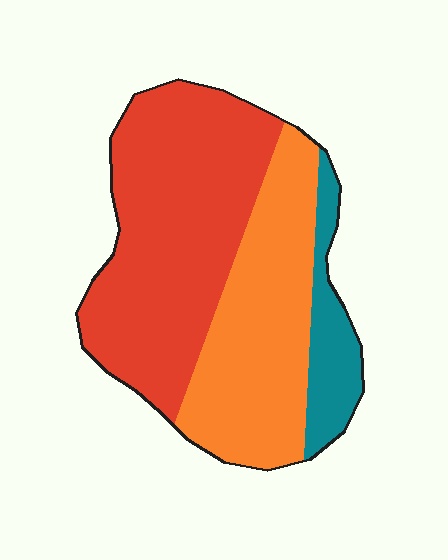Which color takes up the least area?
Teal, at roughly 10%.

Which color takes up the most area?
Red, at roughly 50%.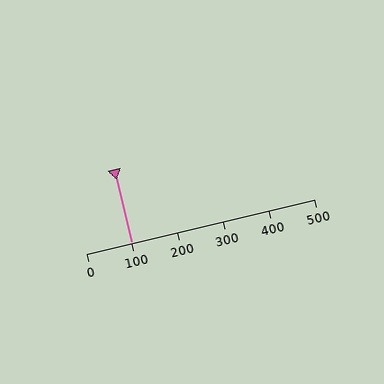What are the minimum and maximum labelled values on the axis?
The axis runs from 0 to 500.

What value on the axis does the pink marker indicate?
The marker indicates approximately 100.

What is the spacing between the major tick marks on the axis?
The major ticks are spaced 100 apart.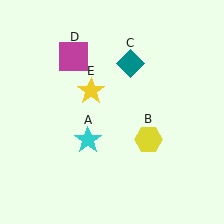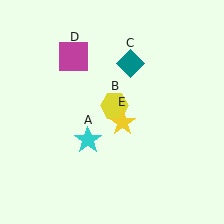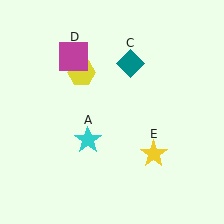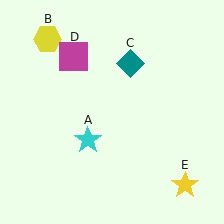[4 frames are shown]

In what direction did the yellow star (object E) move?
The yellow star (object E) moved down and to the right.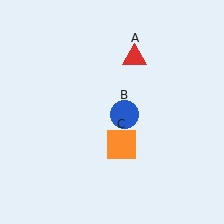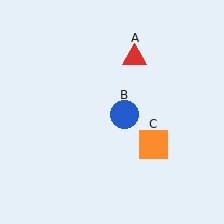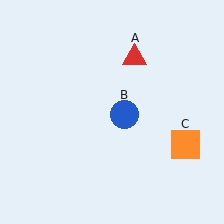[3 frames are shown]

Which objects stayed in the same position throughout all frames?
Red triangle (object A) and blue circle (object B) remained stationary.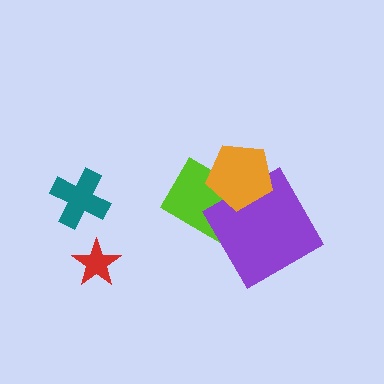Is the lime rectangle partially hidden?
Yes, it is partially covered by another shape.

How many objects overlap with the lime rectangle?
2 objects overlap with the lime rectangle.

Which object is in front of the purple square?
The orange pentagon is in front of the purple square.